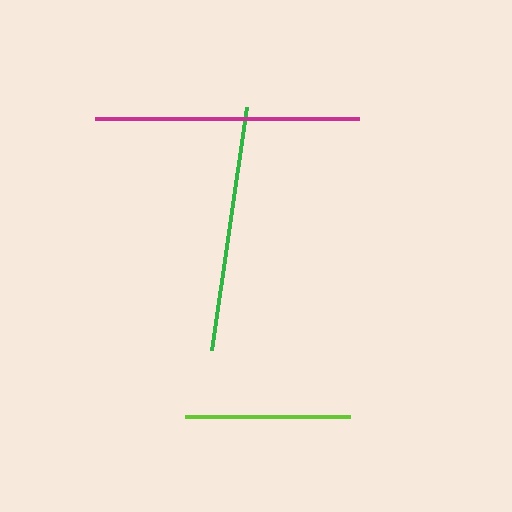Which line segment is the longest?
The magenta line is the longest at approximately 263 pixels.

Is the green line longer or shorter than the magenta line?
The magenta line is longer than the green line.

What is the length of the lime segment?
The lime segment is approximately 165 pixels long.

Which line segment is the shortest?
The lime line is the shortest at approximately 165 pixels.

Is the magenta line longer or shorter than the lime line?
The magenta line is longer than the lime line.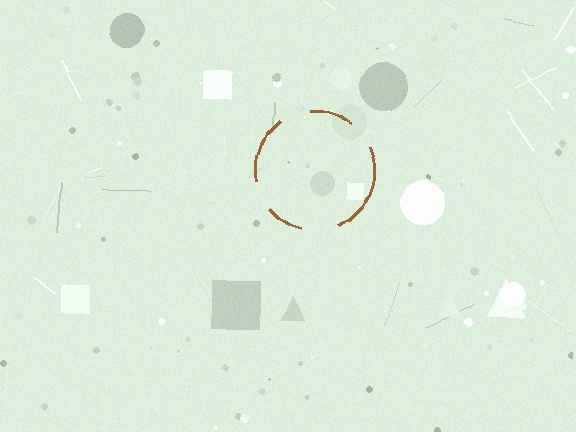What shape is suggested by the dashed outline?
The dashed outline suggests a circle.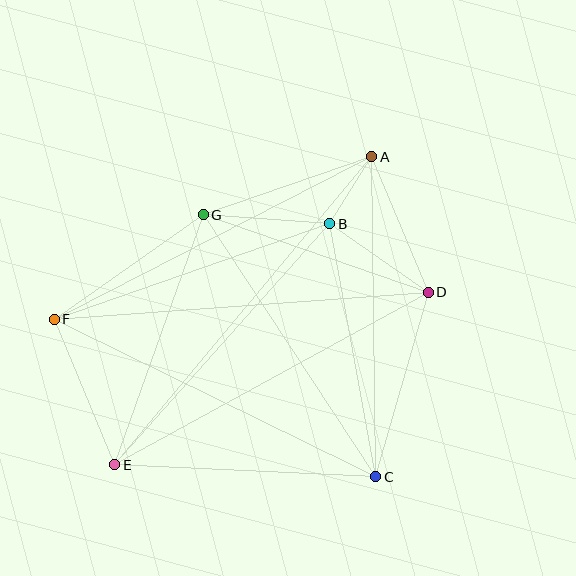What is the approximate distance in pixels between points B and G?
The distance between B and G is approximately 127 pixels.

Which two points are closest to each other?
Points A and B are closest to each other.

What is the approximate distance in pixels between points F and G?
The distance between F and G is approximately 182 pixels.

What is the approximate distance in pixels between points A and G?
The distance between A and G is approximately 178 pixels.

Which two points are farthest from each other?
Points A and E are farthest from each other.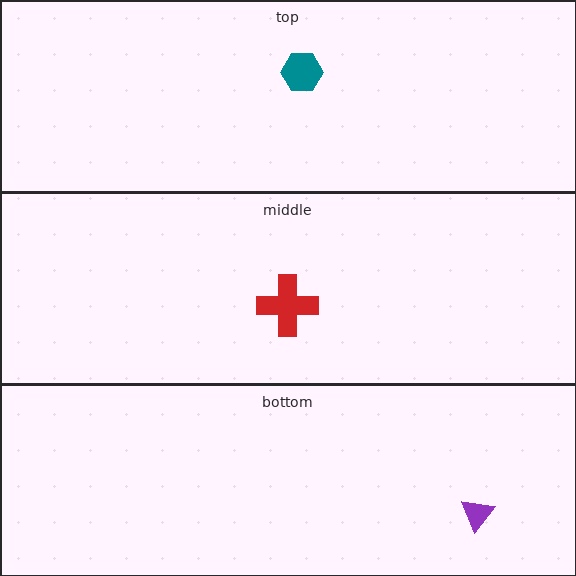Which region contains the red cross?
The middle region.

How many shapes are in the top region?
1.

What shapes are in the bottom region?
The purple triangle.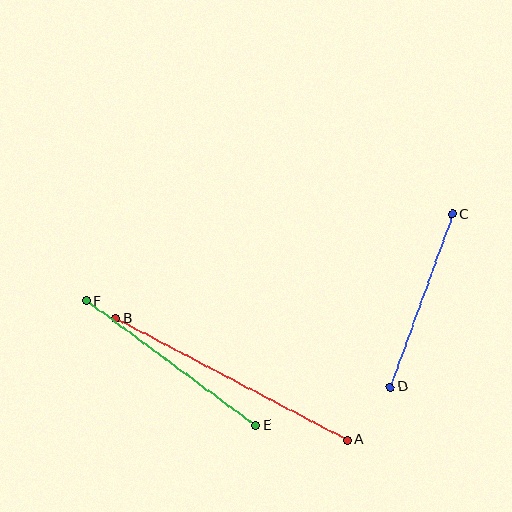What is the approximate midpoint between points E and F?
The midpoint is at approximately (171, 363) pixels.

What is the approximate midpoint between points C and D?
The midpoint is at approximately (421, 300) pixels.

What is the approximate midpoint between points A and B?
The midpoint is at approximately (231, 379) pixels.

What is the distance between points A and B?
The distance is approximately 261 pixels.